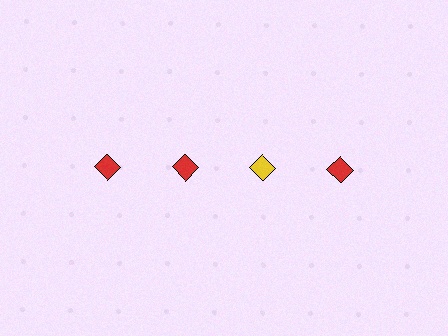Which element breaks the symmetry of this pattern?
The yellow diamond in the top row, center column breaks the symmetry. All other shapes are red diamonds.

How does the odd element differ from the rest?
It has a different color: yellow instead of red.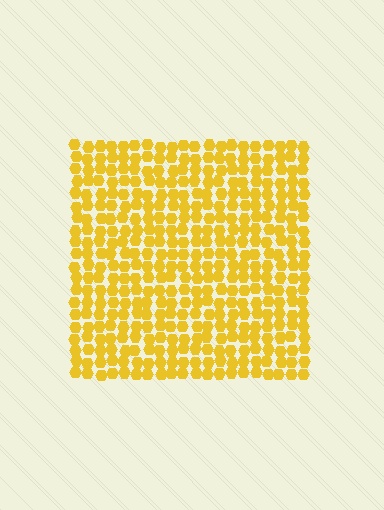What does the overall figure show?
The overall figure shows a square.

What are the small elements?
The small elements are hexagons.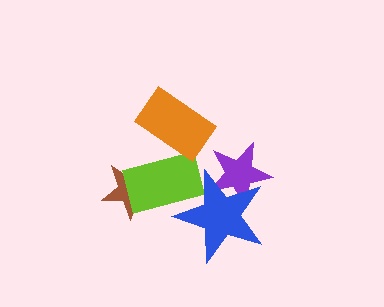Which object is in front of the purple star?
The blue star is in front of the purple star.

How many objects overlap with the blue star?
2 objects overlap with the blue star.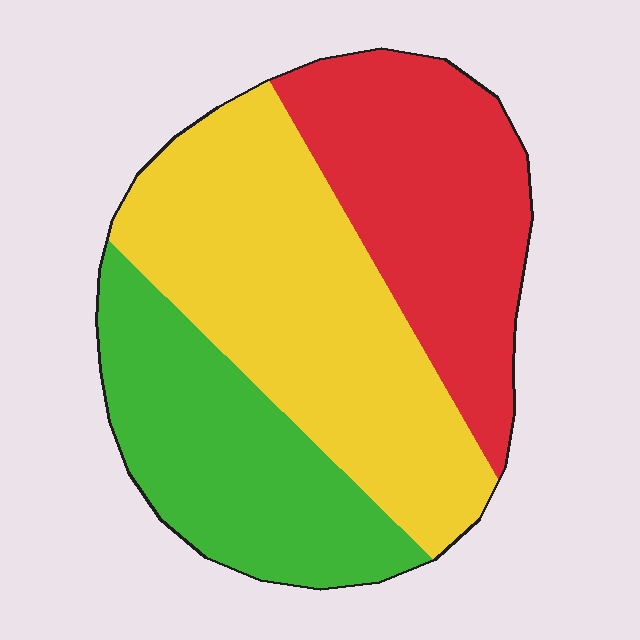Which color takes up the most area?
Yellow, at roughly 40%.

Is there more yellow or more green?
Yellow.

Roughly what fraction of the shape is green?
Green covers about 30% of the shape.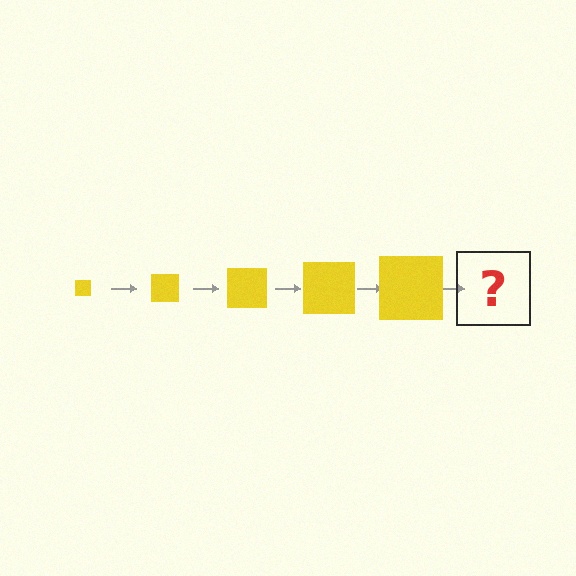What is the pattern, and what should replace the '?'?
The pattern is that the square gets progressively larger each step. The '?' should be a yellow square, larger than the previous one.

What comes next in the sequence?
The next element should be a yellow square, larger than the previous one.